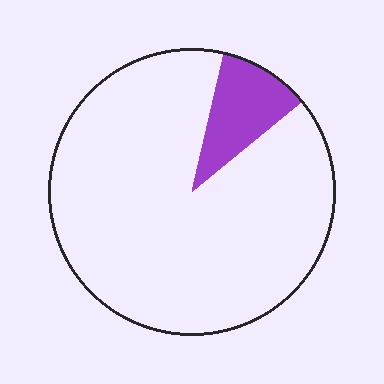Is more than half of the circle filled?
No.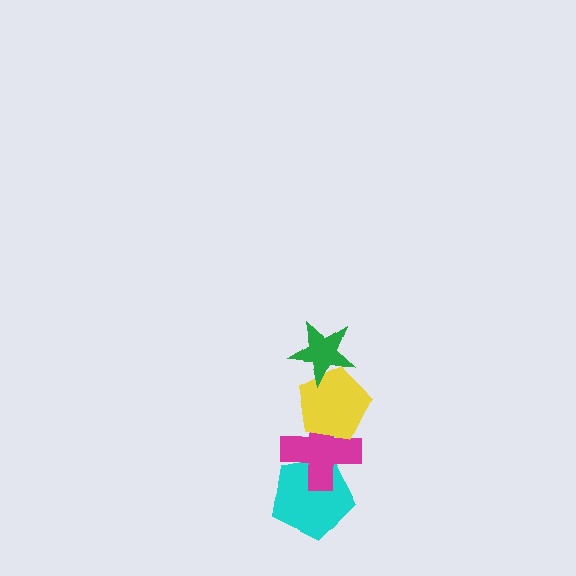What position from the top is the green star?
The green star is 1st from the top.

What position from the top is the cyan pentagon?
The cyan pentagon is 4th from the top.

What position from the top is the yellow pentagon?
The yellow pentagon is 2nd from the top.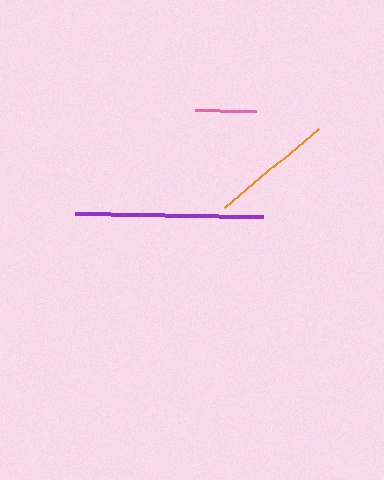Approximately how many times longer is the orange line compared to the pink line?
The orange line is approximately 2.0 times the length of the pink line.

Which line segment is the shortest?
The pink line is the shortest at approximately 62 pixels.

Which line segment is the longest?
The purple line is the longest at approximately 188 pixels.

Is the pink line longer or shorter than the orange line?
The orange line is longer than the pink line.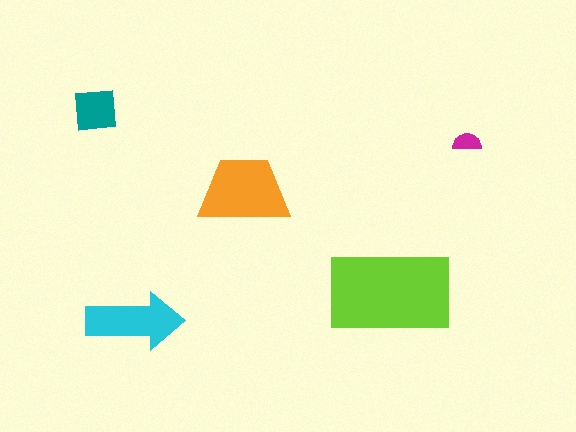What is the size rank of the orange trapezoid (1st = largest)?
2nd.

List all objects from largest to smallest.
The lime rectangle, the orange trapezoid, the cyan arrow, the teal square, the magenta semicircle.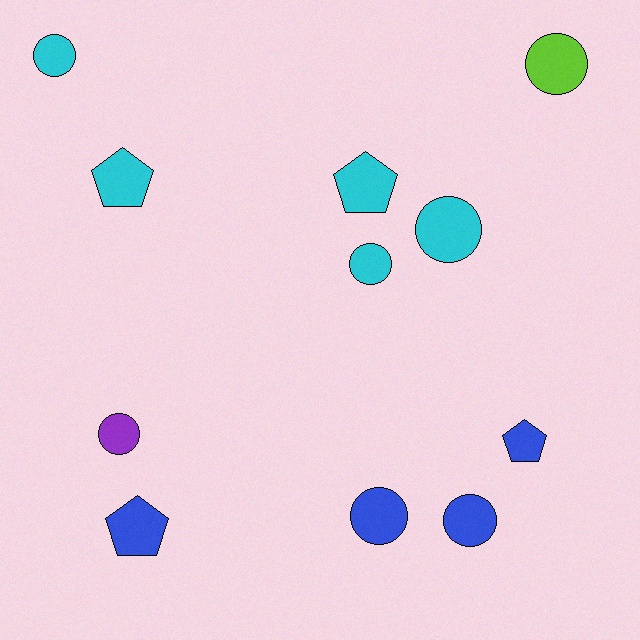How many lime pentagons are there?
There are no lime pentagons.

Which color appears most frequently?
Cyan, with 5 objects.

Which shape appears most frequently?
Circle, with 7 objects.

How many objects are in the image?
There are 11 objects.